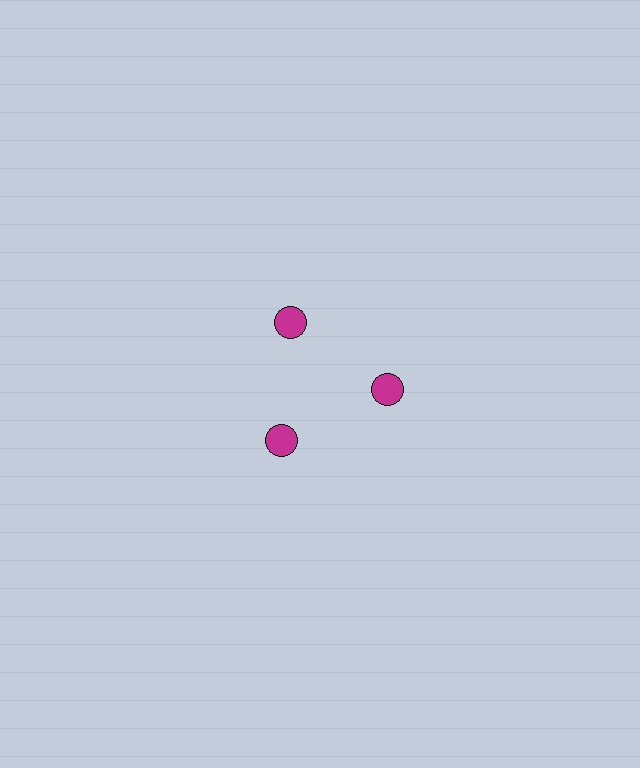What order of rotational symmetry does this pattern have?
This pattern has 3-fold rotational symmetry.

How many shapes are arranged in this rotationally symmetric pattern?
There are 3 shapes, arranged in 3 groups of 1.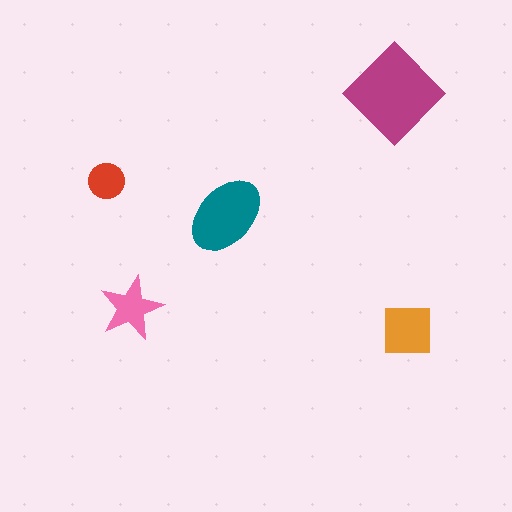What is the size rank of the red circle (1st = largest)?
5th.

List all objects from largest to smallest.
The magenta diamond, the teal ellipse, the orange square, the pink star, the red circle.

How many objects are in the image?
There are 5 objects in the image.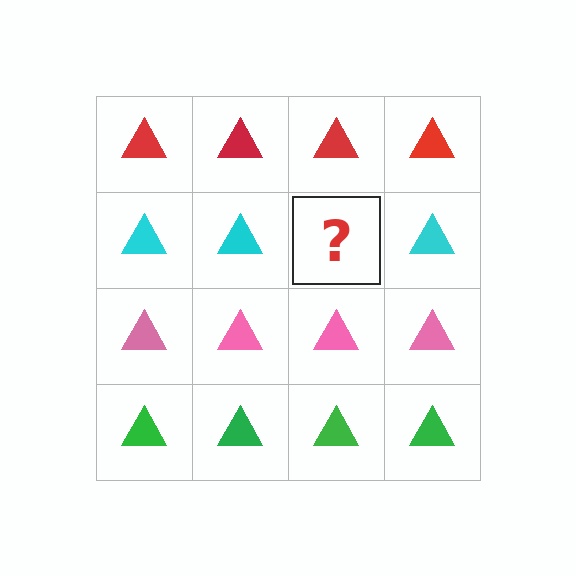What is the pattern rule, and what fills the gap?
The rule is that each row has a consistent color. The gap should be filled with a cyan triangle.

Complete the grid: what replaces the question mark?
The question mark should be replaced with a cyan triangle.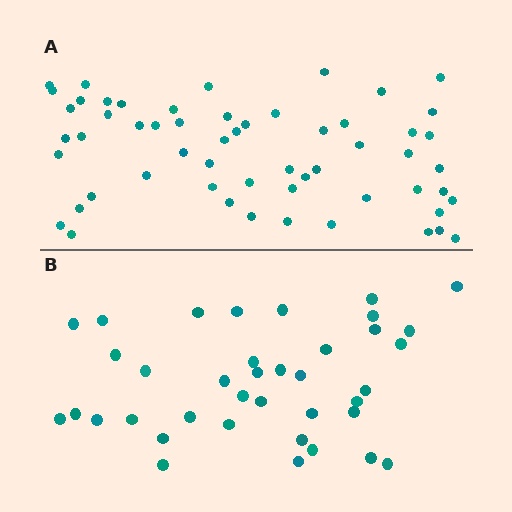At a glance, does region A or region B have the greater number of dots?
Region A (the top region) has more dots.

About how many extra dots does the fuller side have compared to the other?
Region A has approximately 20 more dots than region B.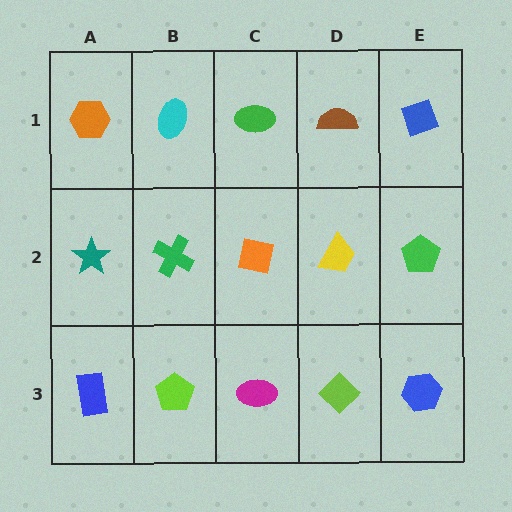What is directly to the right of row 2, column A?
A green cross.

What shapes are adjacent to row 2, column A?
An orange hexagon (row 1, column A), a blue rectangle (row 3, column A), a green cross (row 2, column B).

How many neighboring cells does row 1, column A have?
2.